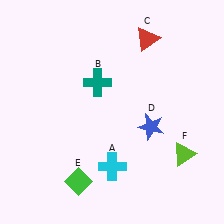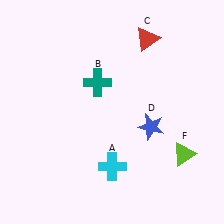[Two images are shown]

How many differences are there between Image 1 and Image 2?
There is 1 difference between the two images.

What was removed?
The green diamond (E) was removed in Image 2.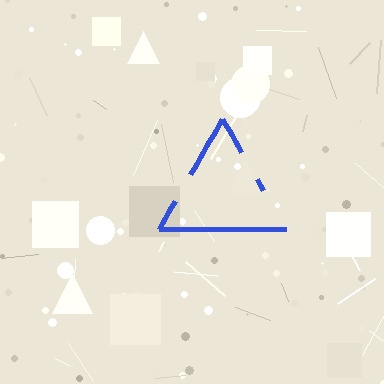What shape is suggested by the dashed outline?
The dashed outline suggests a triangle.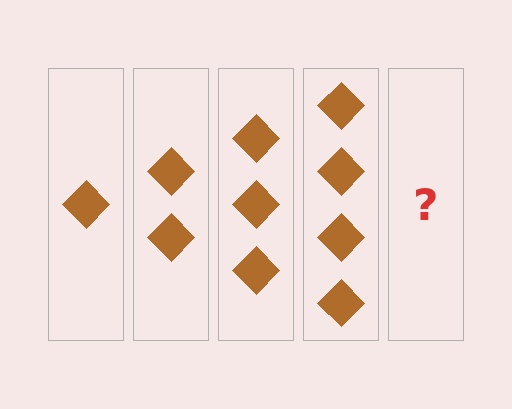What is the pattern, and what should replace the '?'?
The pattern is that each step adds one more diamond. The '?' should be 5 diamonds.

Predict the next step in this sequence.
The next step is 5 diamonds.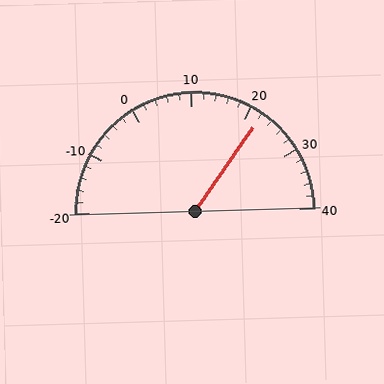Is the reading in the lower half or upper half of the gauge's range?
The reading is in the upper half of the range (-20 to 40).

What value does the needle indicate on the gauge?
The needle indicates approximately 22.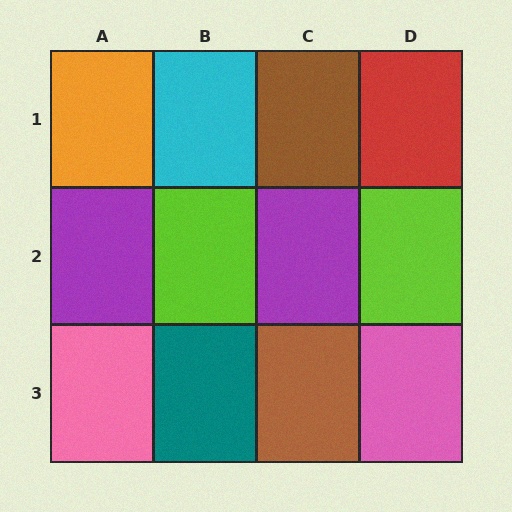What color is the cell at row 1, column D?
Red.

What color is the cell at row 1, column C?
Brown.